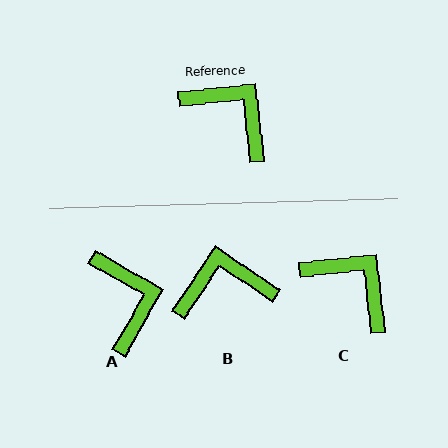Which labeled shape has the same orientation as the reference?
C.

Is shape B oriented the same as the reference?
No, it is off by about 50 degrees.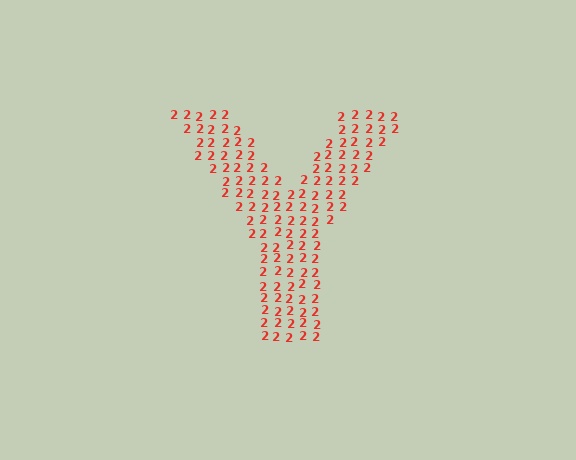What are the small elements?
The small elements are digit 2's.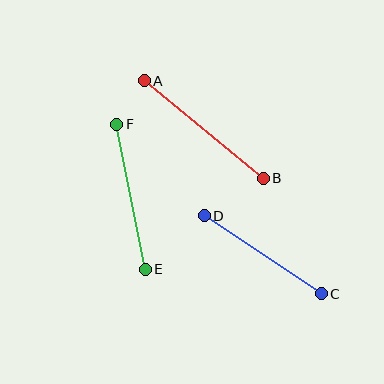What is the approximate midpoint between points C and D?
The midpoint is at approximately (263, 255) pixels.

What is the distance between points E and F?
The distance is approximately 148 pixels.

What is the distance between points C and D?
The distance is approximately 141 pixels.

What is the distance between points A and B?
The distance is approximately 154 pixels.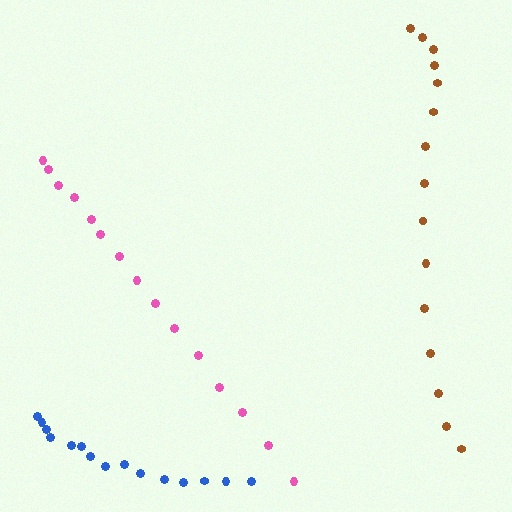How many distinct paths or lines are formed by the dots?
There are 3 distinct paths.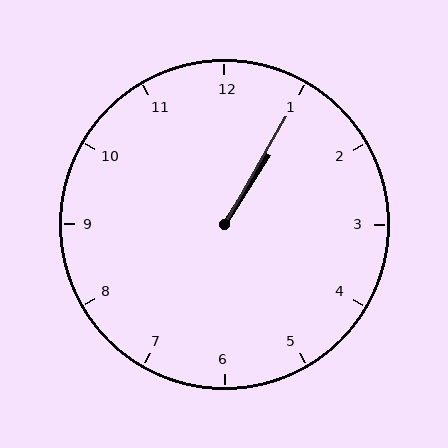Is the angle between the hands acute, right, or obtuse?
It is acute.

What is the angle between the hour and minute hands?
Approximately 2 degrees.